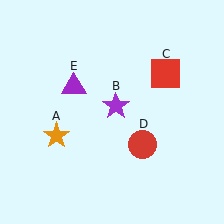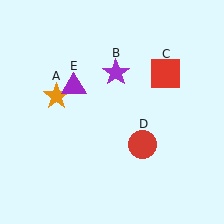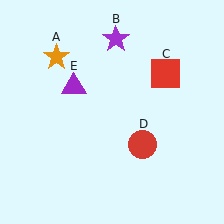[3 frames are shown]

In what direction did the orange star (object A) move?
The orange star (object A) moved up.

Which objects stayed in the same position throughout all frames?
Red square (object C) and red circle (object D) and purple triangle (object E) remained stationary.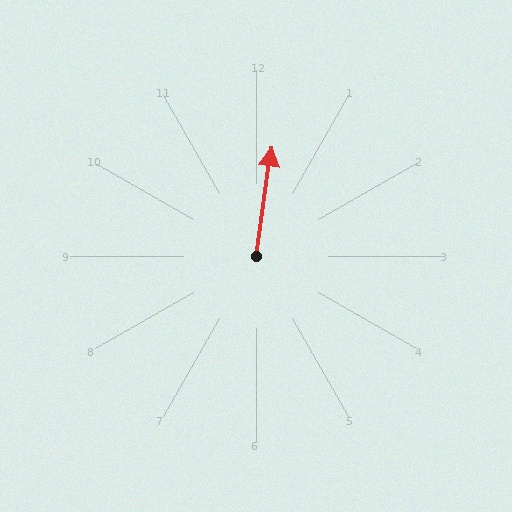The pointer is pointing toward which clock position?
Roughly 12 o'clock.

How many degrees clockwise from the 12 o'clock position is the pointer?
Approximately 8 degrees.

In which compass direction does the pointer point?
North.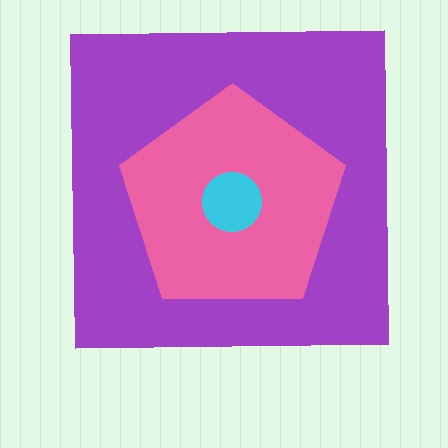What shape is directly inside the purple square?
The pink pentagon.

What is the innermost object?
The cyan circle.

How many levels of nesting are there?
3.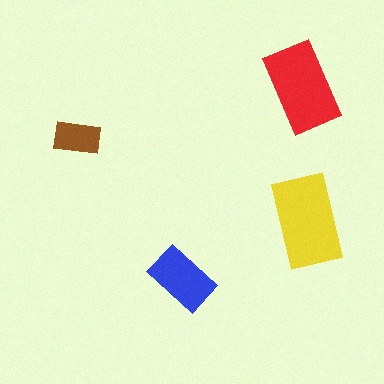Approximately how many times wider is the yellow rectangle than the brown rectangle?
About 2 times wider.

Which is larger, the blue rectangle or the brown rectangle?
The blue one.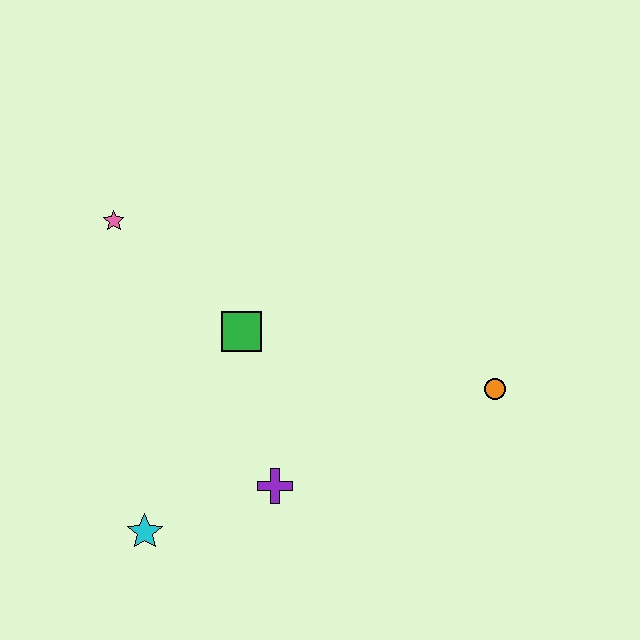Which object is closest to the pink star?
The green square is closest to the pink star.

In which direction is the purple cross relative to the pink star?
The purple cross is below the pink star.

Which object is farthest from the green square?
The orange circle is farthest from the green square.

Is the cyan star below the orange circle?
Yes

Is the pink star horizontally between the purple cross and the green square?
No